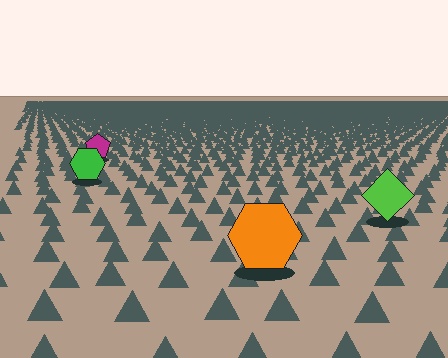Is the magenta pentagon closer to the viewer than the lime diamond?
No. The lime diamond is closer — you can tell from the texture gradient: the ground texture is coarser near it.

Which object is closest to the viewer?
The orange hexagon is closest. The texture marks near it are larger and more spread out.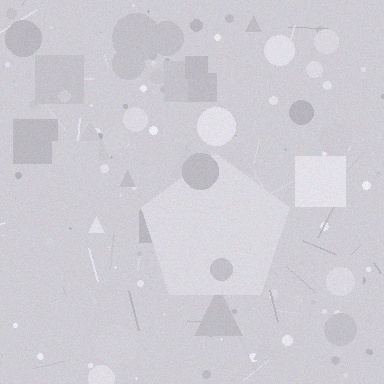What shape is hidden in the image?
A pentagon is hidden in the image.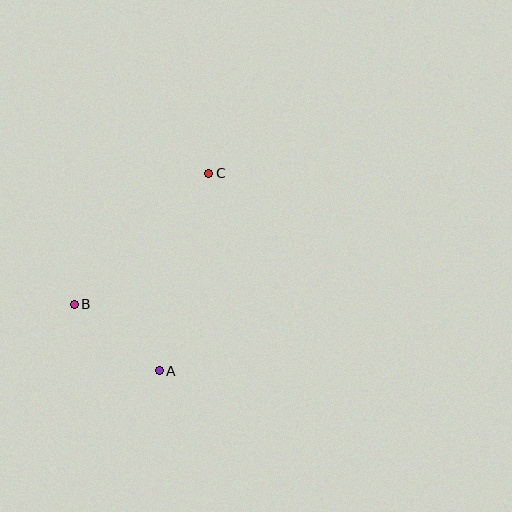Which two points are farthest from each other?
Points A and C are farthest from each other.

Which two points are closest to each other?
Points A and B are closest to each other.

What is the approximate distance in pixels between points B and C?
The distance between B and C is approximately 188 pixels.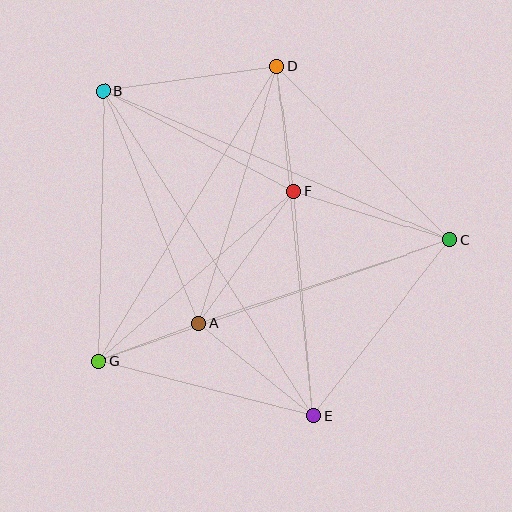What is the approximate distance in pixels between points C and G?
The distance between C and G is approximately 371 pixels.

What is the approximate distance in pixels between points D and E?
The distance between D and E is approximately 351 pixels.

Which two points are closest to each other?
Points A and G are closest to each other.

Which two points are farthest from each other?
Points B and E are farthest from each other.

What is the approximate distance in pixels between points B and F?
The distance between B and F is approximately 214 pixels.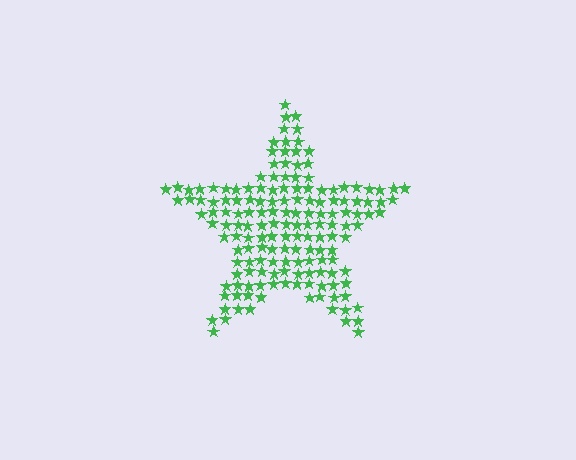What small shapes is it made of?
It is made of small stars.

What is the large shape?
The large shape is a star.